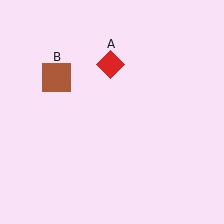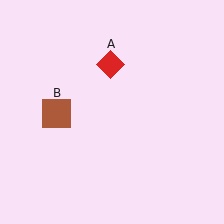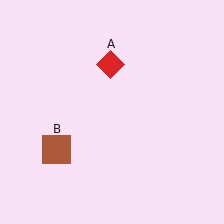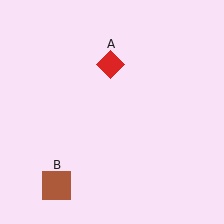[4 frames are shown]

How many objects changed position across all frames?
1 object changed position: brown square (object B).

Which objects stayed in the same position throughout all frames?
Red diamond (object A) remained stationary.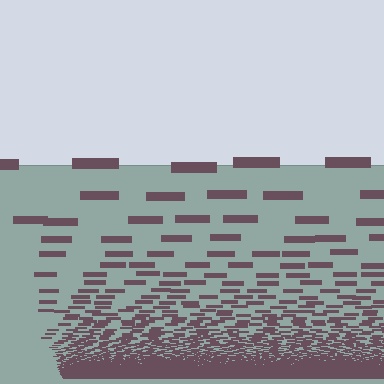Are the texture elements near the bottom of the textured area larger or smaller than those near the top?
Smaller. The gradient is inverted — elements near the bottom are smaller and denser.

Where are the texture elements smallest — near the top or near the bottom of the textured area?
Near the bottom.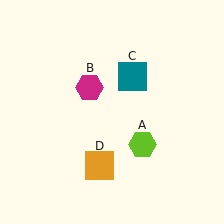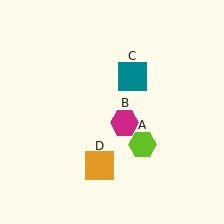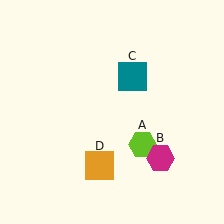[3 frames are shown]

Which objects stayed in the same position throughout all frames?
Lime hexagon (object A) and teal square (object C) and orange square (object D) remained stationary.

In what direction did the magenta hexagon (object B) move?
The magenta hexagon (object B) moved down and to the right.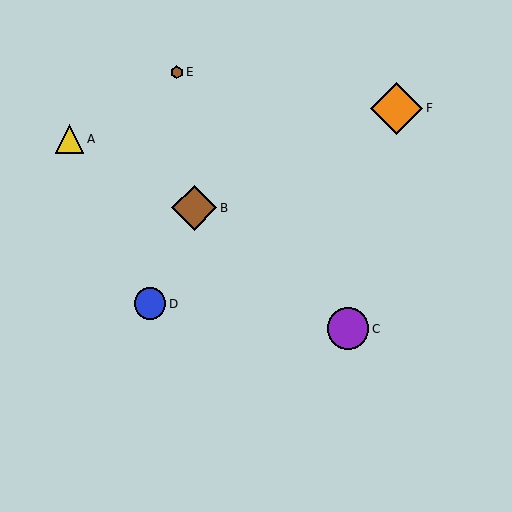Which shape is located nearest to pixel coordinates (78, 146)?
The yellow triangle (labeled A) at (70, 139) is nearest to that location.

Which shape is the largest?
The orange diamond (labeled F) is the largest.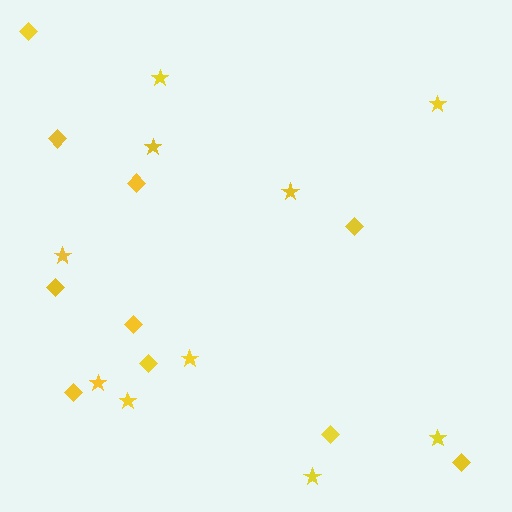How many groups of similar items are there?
There are 2 groups: one group of stars (10) and one group of diamonds (10).